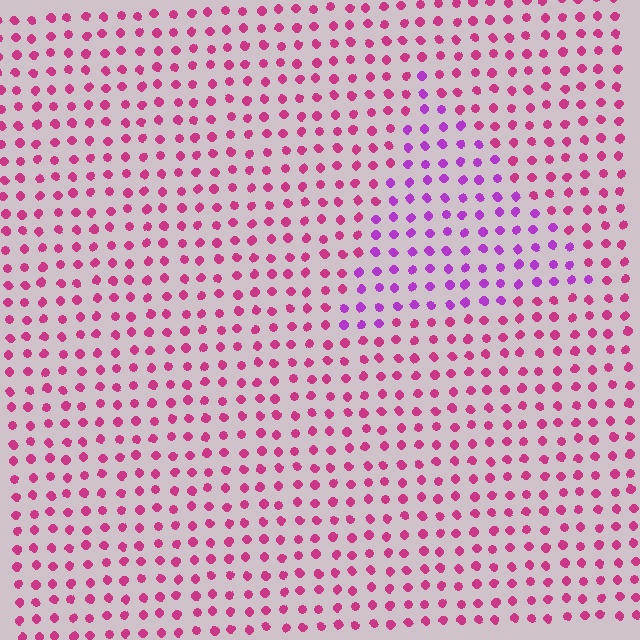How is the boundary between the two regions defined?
The boundary is defined purely by a slight shift in hue (about 38 degrees). Spacing, size, and orientation are identical on both sides.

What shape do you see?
I see a triangle.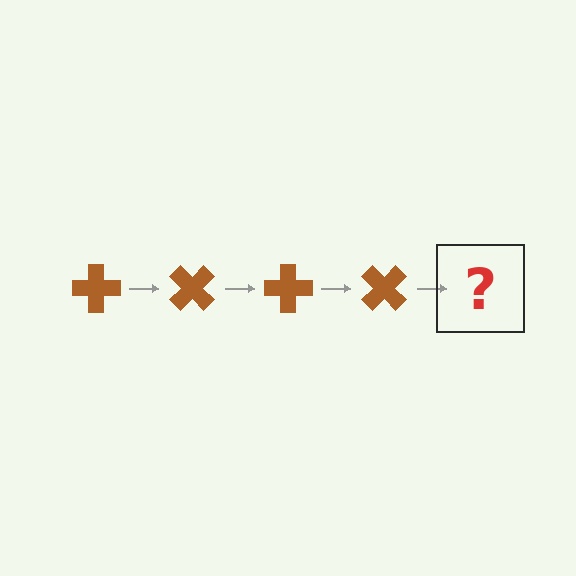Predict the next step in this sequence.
The next step is a brown cross rotated 180 degrees.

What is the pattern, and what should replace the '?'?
The pattern is that the cross rotates 45 degrees each step. The '?' should be a brown cross rotated 180 degrees.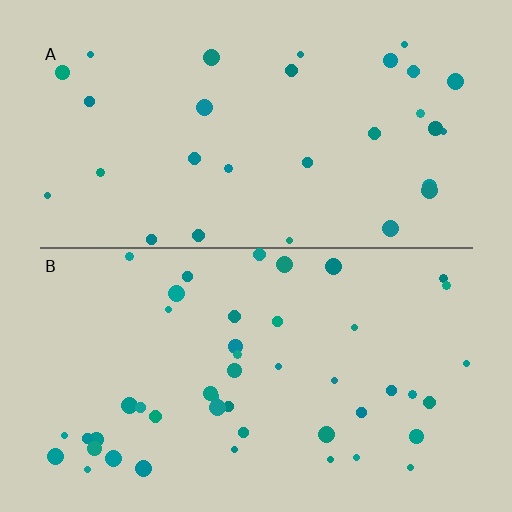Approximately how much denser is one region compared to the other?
Approximately 1.6× — region B over region A.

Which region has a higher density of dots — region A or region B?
B (the bottom).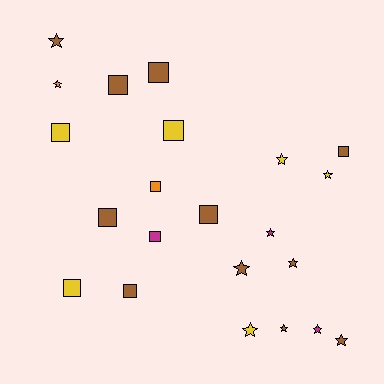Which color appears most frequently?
Brown, with 11 objects.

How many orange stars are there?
There is 1 orange star.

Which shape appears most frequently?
Square, with 11 objects.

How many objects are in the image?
There are 22 objects.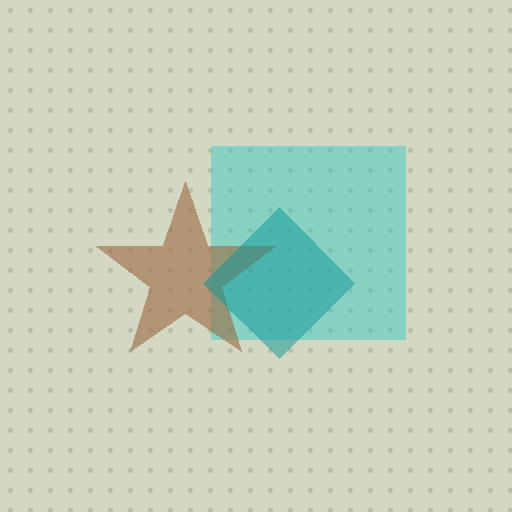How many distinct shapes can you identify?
There are 3 distinct shapes: a cyan square, a brown star, a teal diamond.